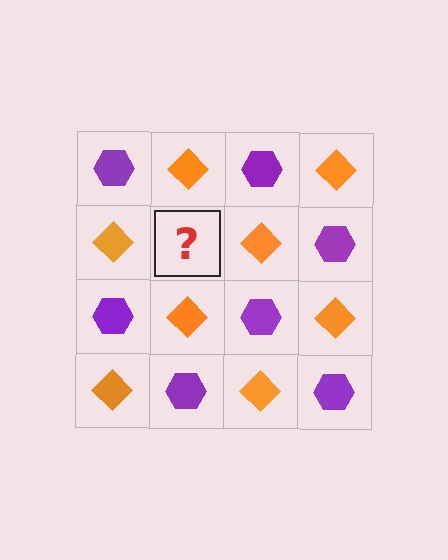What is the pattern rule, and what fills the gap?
The rule is that it alternates purple hexagon and orange diamond in a checkerboard pattern. The gap should be filled with a purple hexagon.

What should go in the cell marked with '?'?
The missing cell should contain a purple hexagon.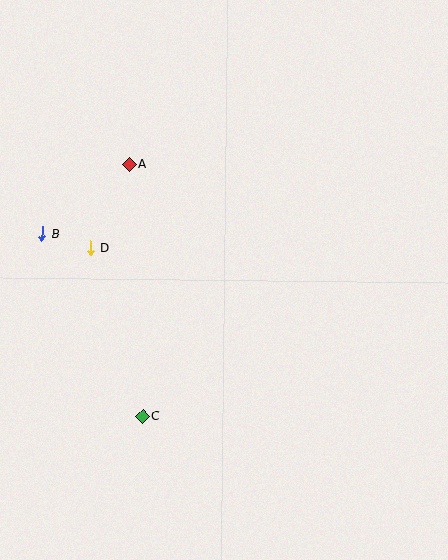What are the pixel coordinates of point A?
Point A is at (129, 164).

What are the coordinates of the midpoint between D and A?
The midpoint between D and A is at (110, 206).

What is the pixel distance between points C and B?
The distance between C and B is 209 pixels.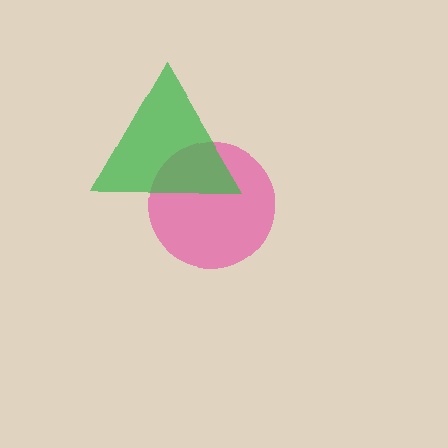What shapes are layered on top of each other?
The layered shapes are: a pink circle, a green triangle.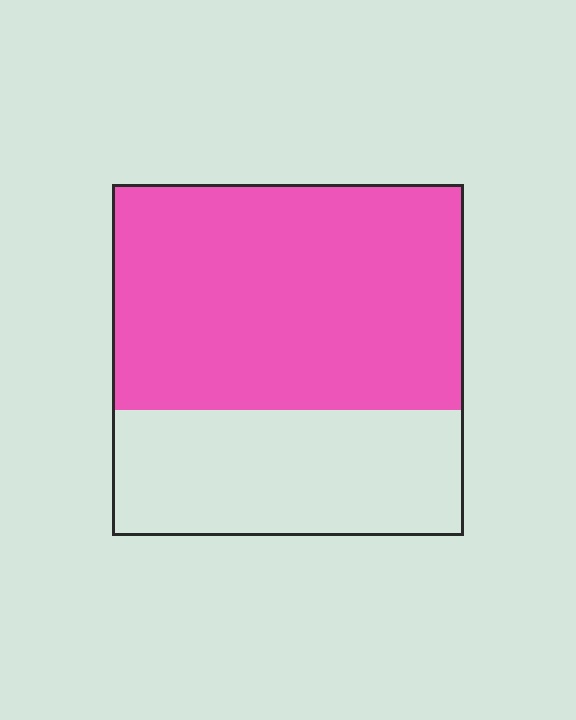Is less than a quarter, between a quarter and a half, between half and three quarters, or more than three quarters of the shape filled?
Between half and three quarters.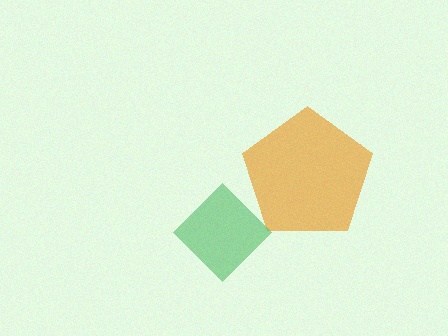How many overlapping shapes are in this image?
There are 2 overlapping shapes in the image.